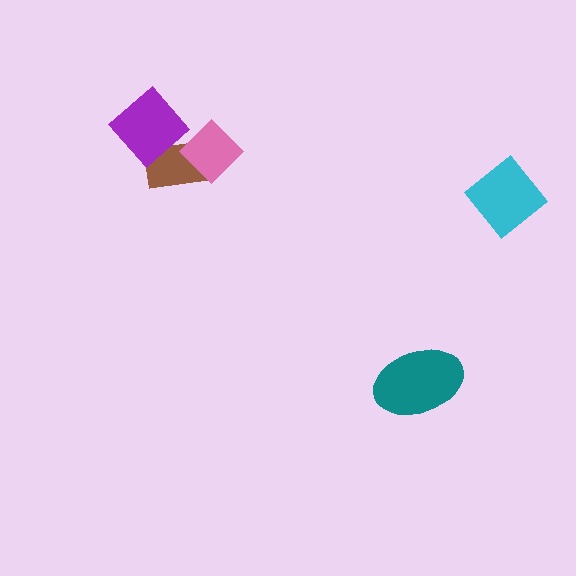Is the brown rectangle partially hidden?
Yes, it is partially covered by another shape.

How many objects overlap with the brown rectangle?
2 objects overlap with the brown rectangle.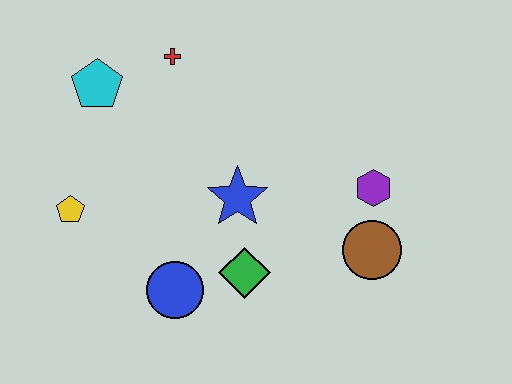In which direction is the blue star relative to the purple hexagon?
The blue star is to the left of the purple hexagon.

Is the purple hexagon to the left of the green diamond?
No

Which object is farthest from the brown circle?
The cyan pentagon is farthest from the brown circle.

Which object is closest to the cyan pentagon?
The red cross is closest to the cyan pentagon.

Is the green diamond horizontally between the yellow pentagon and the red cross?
No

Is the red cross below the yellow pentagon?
No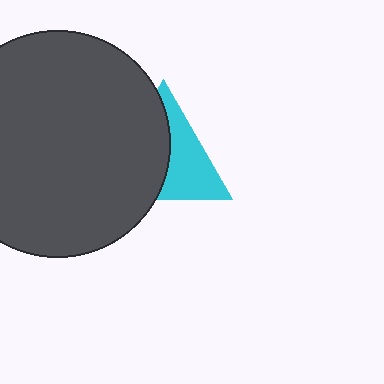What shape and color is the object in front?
The object in front is a dark gray circle.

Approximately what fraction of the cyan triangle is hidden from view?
Roughly 54% of the cyan triangle is hidden behind the dark gray circle.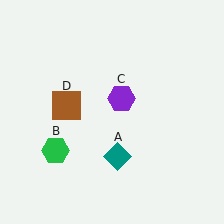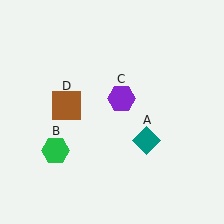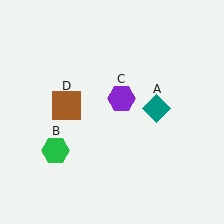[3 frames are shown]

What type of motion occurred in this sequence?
The teal diamond (object A) rotated counterclockwise around the center of the scene.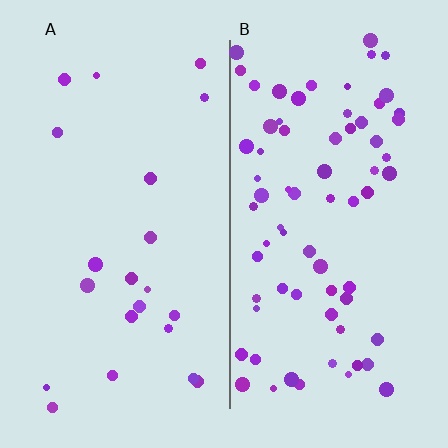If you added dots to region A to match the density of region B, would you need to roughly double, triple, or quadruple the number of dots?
Approximately triple.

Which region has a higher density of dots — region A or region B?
B (the right).